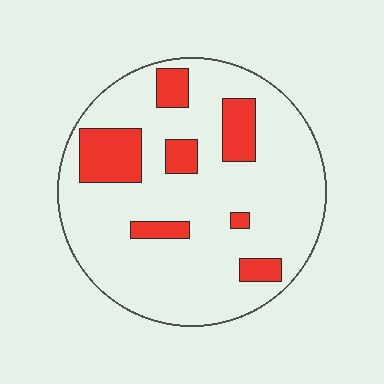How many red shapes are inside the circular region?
7.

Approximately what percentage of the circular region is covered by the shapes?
Approximately 20%.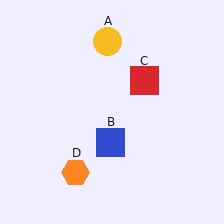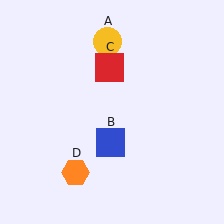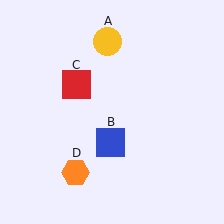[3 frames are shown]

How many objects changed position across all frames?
1 object changed position: red square (object C).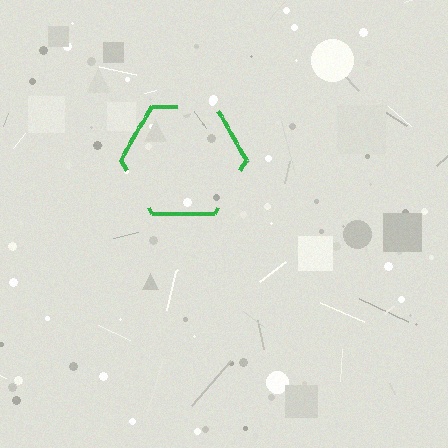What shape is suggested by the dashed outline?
The dashed outline suggests a hexagon.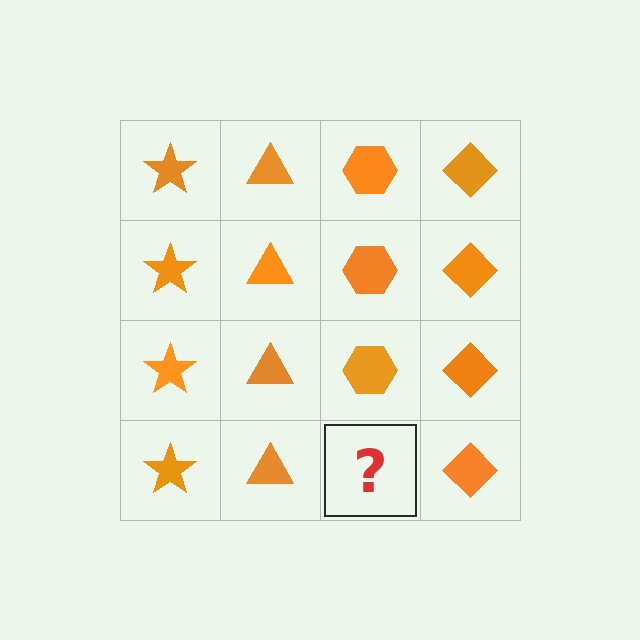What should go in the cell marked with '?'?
The missing cell should contain an orange hexagon.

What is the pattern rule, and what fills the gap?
The rule is that each column has a consistent shape. The gap should be filled with an orange hexagon.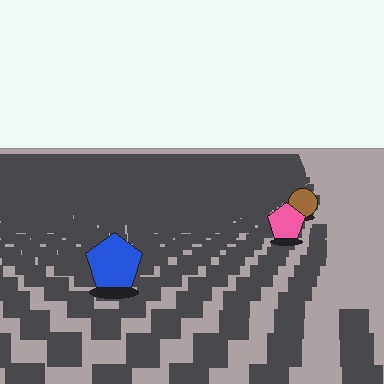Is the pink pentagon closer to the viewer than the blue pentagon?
No. The blue pentagon is closer — you can tell from the texture gradient: the ground texture is coarser near it.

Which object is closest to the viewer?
The blue pentagon is closest. The texture marks near it are larger and more spread out.